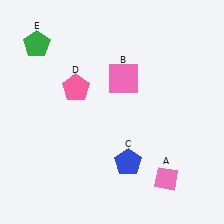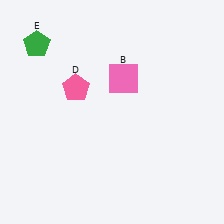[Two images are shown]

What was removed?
The blue pentagon (C), the pink diamond (A) were removed in Image 2.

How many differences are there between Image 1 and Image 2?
There are 2 differences between the two images.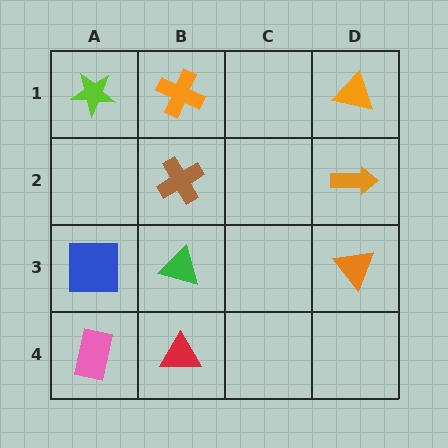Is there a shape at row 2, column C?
No, that cell is empty.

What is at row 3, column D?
An orange triangle.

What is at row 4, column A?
A pink rectangle.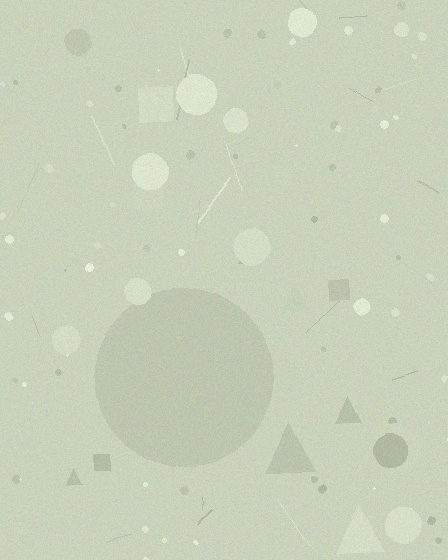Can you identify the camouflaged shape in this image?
The camouflaged shape is a circle.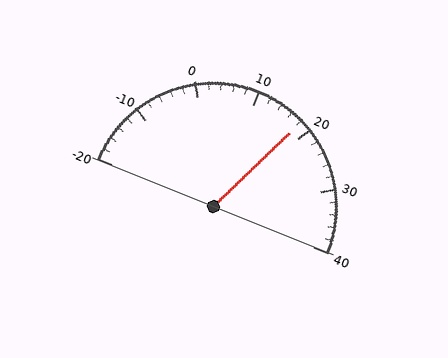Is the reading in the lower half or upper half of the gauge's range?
The reading is in the upper half of the range (-20 to 40).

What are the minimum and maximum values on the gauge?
The gauge ranges from -20 to 40.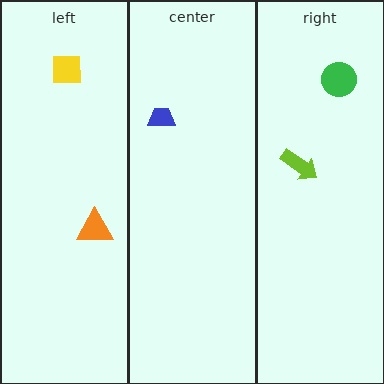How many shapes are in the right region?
2.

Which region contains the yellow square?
The left region.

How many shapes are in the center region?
1.